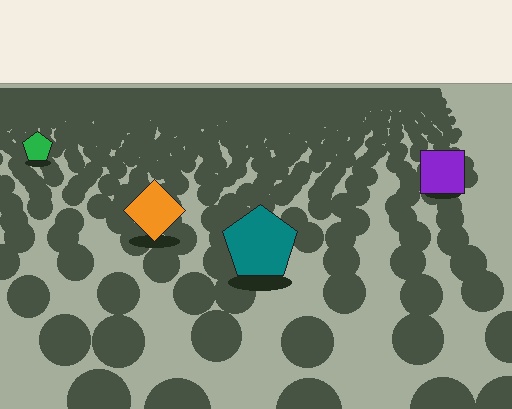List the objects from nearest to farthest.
From nearest to farthest: the teal pentagon, the orange diamond, the purple square, the green pentagon.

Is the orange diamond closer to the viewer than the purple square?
Yes. The orange diamond is closer — you can tell from the texture gradient: the ground texture is coarser near it.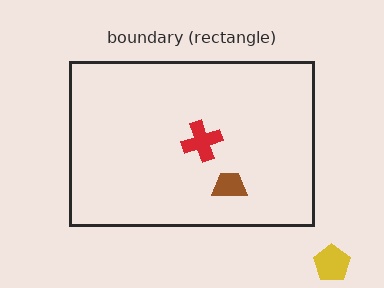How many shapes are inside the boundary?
2 inside, 1 outside.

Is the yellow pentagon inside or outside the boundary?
Outside.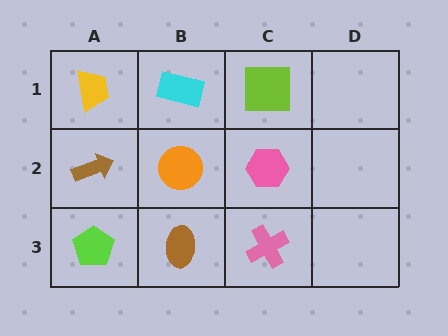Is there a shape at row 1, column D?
No, that cell is empty.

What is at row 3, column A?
A lime pentagon.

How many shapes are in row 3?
3 shapes.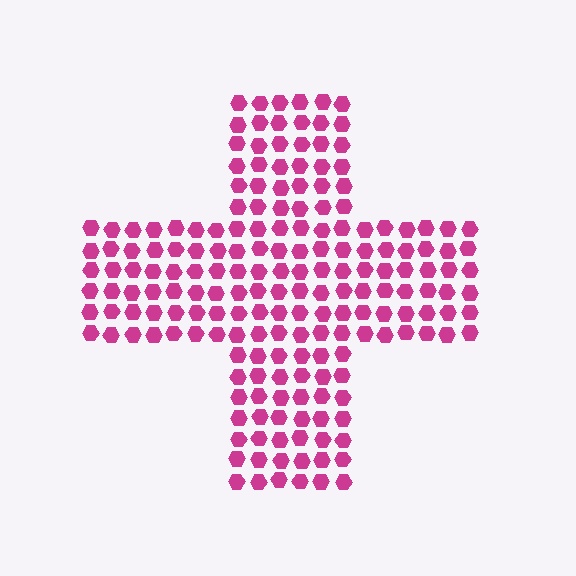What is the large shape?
The large shape is a cross.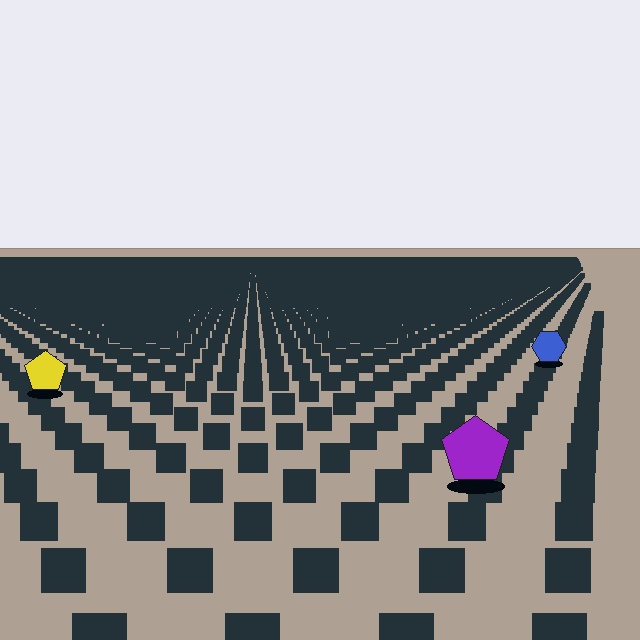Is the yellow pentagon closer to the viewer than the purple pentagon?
No. The purple pentagon is closer — you can tell from the texture gradient: the ground texture is coarser near it.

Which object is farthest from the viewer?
The blue hexagon is farthest from the viewer. It appears smaller and the ground texture around it is denser.